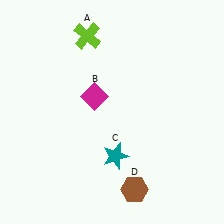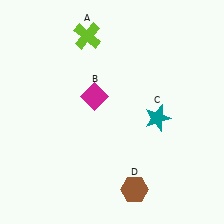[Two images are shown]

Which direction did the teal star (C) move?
The teal star (C) moved right.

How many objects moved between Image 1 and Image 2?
1 object moved between the two images.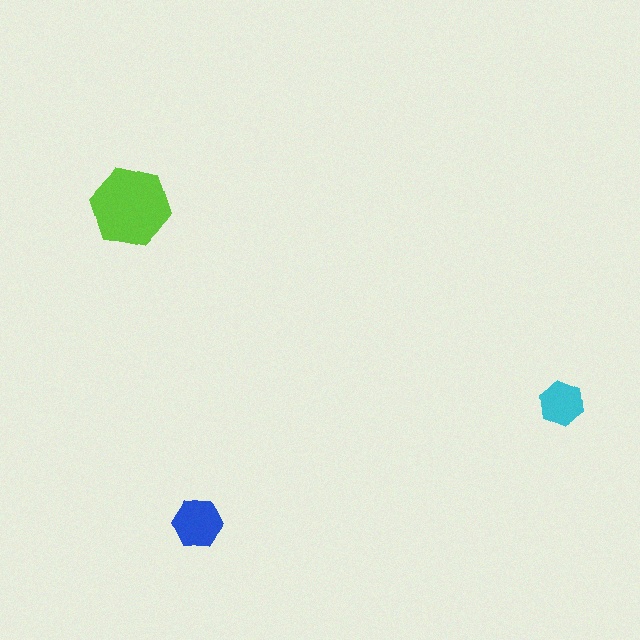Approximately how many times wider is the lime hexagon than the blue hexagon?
About 1.5 times wider.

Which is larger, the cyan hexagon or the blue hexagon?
The blue one.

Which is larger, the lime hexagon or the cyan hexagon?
The lime one.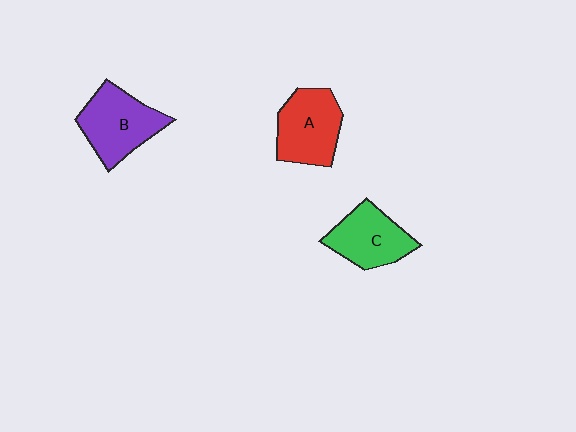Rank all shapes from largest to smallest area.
From largest to smallest: B (purple), A (red), C (green).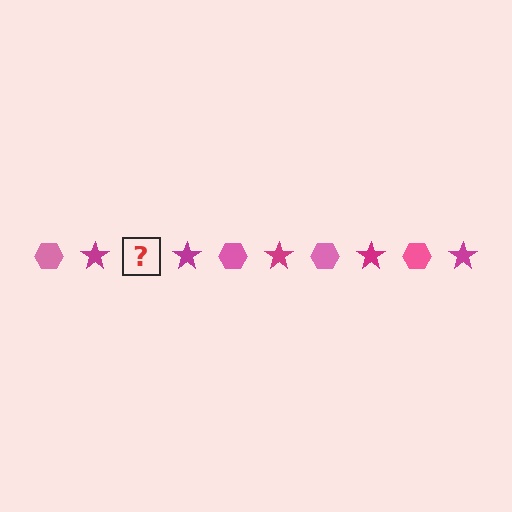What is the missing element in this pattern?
The missing element is a pink hexagon.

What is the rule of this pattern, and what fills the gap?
The rule is that the pattern alternates between pink hexagon and magenta star. The gap should be filled with a pink hexagon.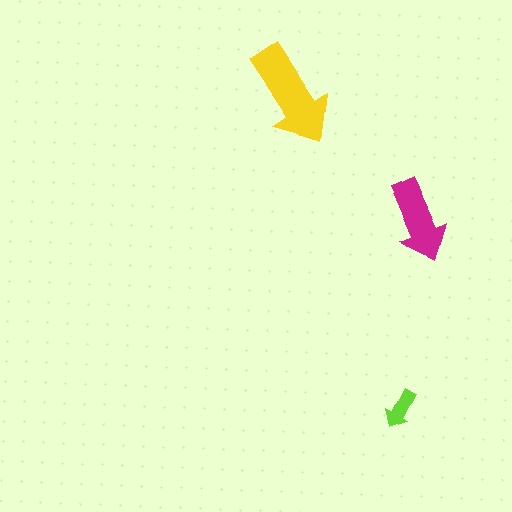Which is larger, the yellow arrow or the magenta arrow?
The yellow one.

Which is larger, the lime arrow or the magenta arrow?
The magenta one.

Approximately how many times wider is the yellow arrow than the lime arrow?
About 2.5 times wider.